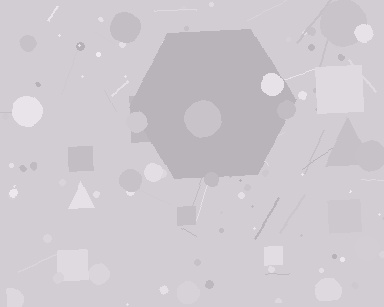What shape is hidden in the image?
A hexagon is hidden in the image.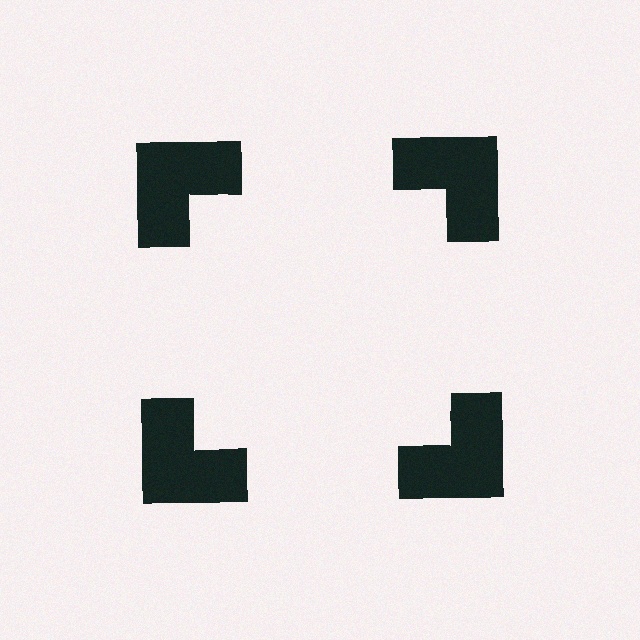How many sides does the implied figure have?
4 sides.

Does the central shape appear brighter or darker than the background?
It typically appears slightly brighter than the background, even though no actual brightness change is drawn.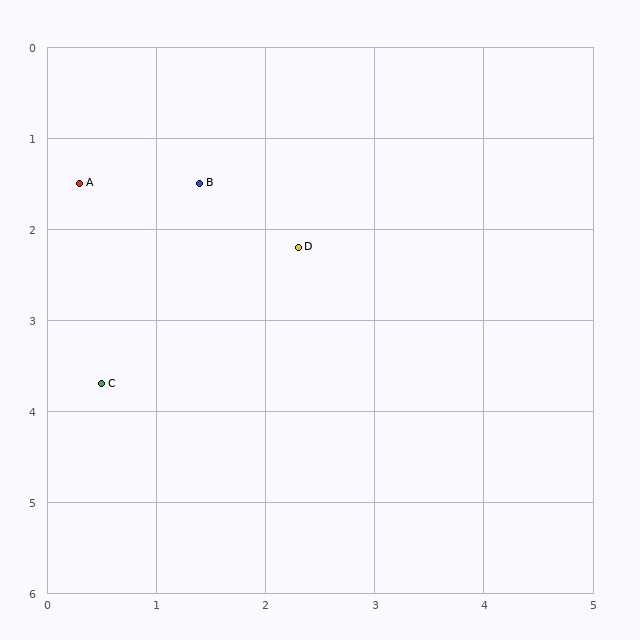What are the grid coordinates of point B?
Point B is at approximately (1.4, 1.5).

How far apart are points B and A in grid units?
Points B and A are about 1.1 grid units apart.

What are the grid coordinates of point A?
Point A is at approximately (0.3, 1.5).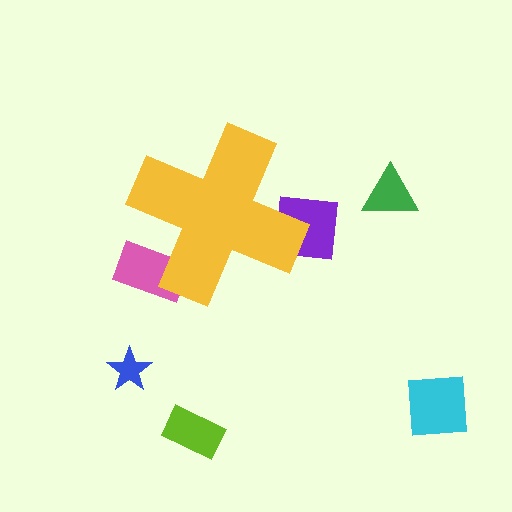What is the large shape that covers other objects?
A yellow cross.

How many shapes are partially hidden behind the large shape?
2 shapes are partially hidden.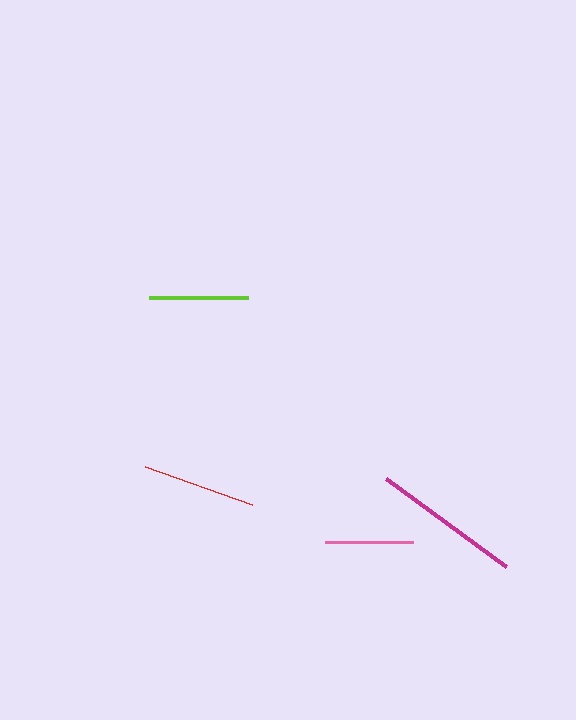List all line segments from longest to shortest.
From longest to shortest: magenta, red, lime, pink.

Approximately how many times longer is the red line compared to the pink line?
The red line is approximately 1.3 times the length of the pink line.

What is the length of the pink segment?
The pink segment is approximately 88 pixels long.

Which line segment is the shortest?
The pink line is the shortest at approximately 88 pixels.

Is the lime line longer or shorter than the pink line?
The lime line is longer than the pink line.